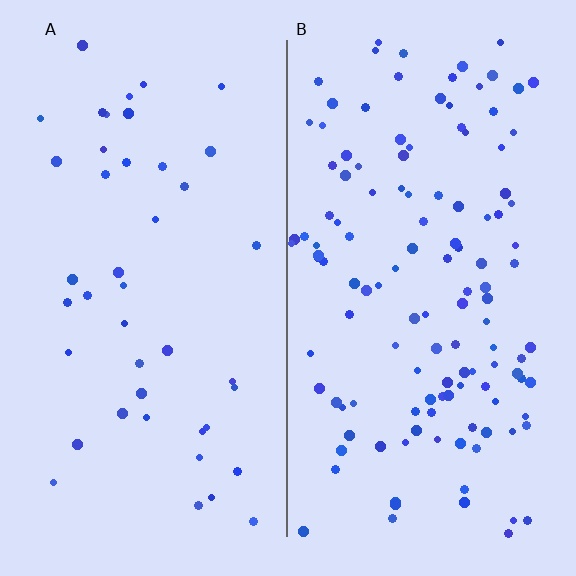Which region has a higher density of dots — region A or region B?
B (the right).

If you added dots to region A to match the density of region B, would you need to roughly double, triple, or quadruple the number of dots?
Approximately triple.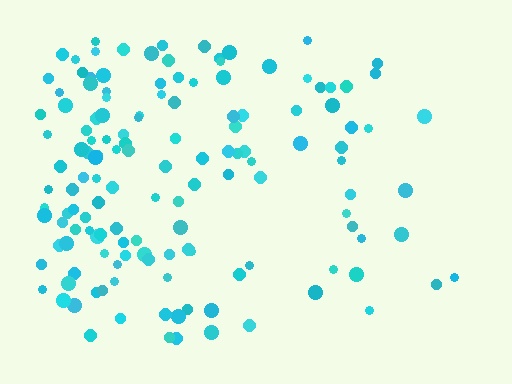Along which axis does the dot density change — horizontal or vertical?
Horizontal.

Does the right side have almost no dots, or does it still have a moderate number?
Still a moderate number, just noticeably fewer than the left.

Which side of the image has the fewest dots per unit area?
The right.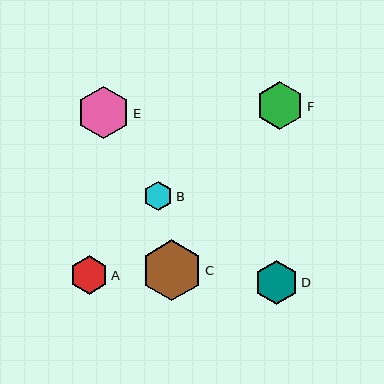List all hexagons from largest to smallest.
From largest to smallest: C, E, F, D, A, B.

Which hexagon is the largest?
Hexagon C is the largest with a size of approximately 61 pixels.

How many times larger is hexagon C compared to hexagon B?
Hexagon C is approximately 2.1 times the size of hexagon B.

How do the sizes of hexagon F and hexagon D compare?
Hexagon F and hexagon D are approximately the same size.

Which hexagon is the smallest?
Hexagon B is the smallest with a size of approximately 30 pixels.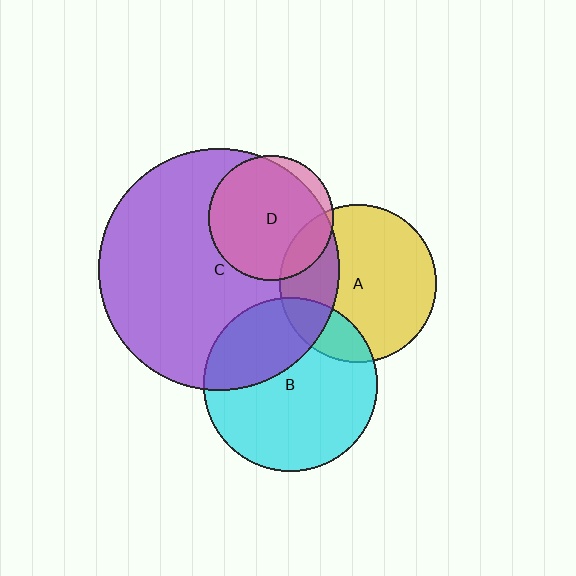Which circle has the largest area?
Circle C (purple).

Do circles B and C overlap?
Yes.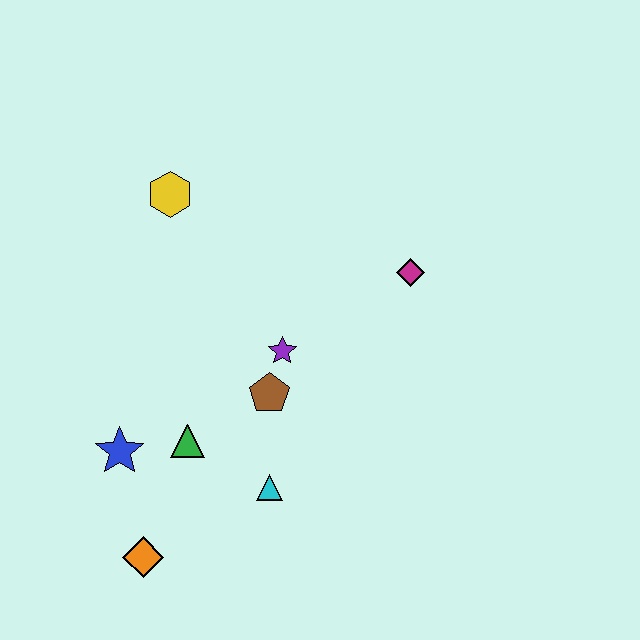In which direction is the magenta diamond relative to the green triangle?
The magenta diamond is to the right of the green triangle.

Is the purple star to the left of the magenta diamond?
Yes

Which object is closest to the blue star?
The green triangle is closest to the blue star.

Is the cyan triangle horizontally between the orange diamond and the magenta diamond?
Yes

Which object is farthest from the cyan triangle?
The yellow hexagon is farthest from the cyan triangle.